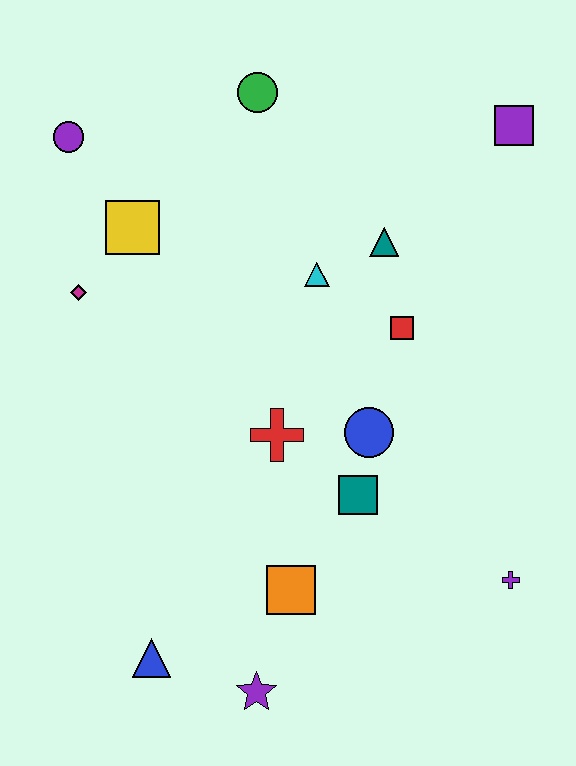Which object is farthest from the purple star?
The purple square is farthest from the purple star.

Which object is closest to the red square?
The teal triangle is closest to the red square.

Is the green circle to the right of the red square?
No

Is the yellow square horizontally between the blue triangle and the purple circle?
Yes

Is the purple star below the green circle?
Yes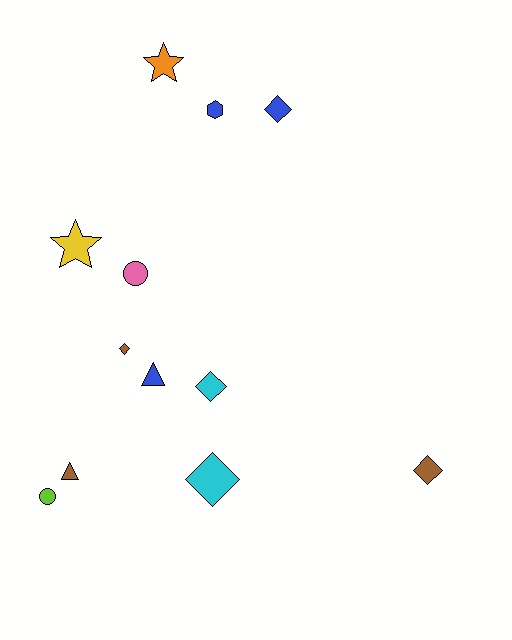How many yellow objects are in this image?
There is 1 yellow object.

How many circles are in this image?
There are 2 circles.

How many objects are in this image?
There are 12 objects.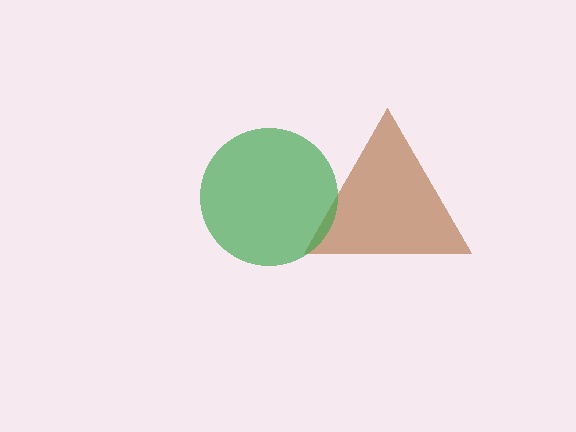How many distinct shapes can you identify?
There are 2 distinct shapes: a brown triangle, a green circle.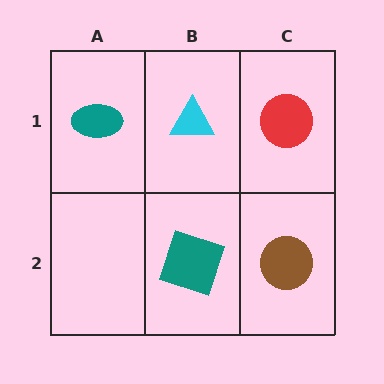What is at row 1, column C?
A red circle.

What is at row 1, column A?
A teal ellipse.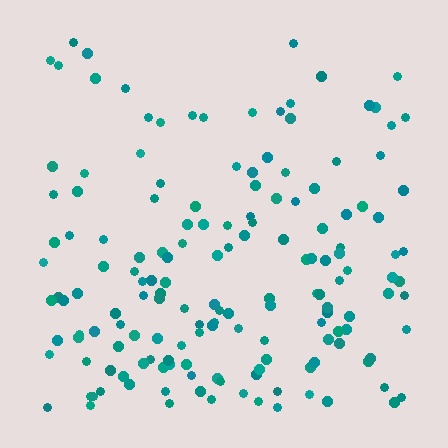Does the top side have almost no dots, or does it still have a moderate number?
Still a moderate number, just noticeably fewer than the bottom.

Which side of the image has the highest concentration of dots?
The bottom.